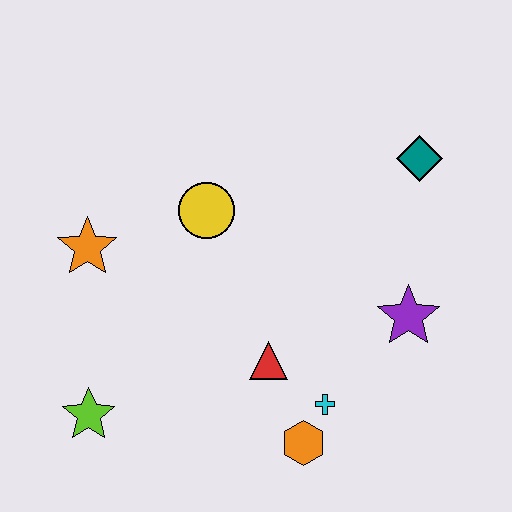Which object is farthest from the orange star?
The teal diamond is farthest from the orange star.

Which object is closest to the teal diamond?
The purple star is closest to the teal diamond.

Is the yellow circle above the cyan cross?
Yes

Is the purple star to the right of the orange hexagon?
Yes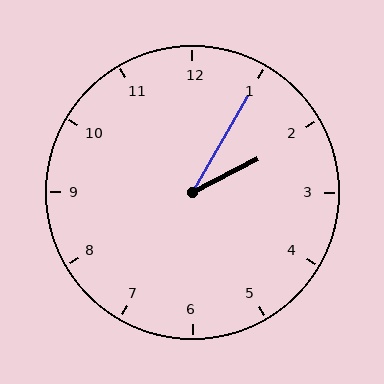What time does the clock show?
2:05.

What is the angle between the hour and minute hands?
Approximately 32 degrees.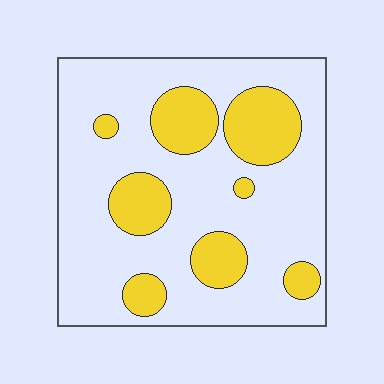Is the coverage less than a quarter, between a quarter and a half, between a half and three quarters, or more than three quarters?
Less than a quarter.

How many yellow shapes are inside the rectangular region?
8.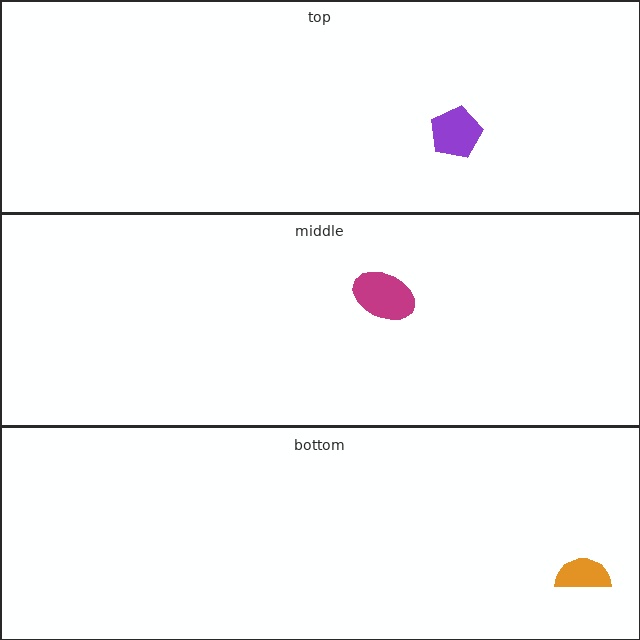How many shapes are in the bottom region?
1.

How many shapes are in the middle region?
1.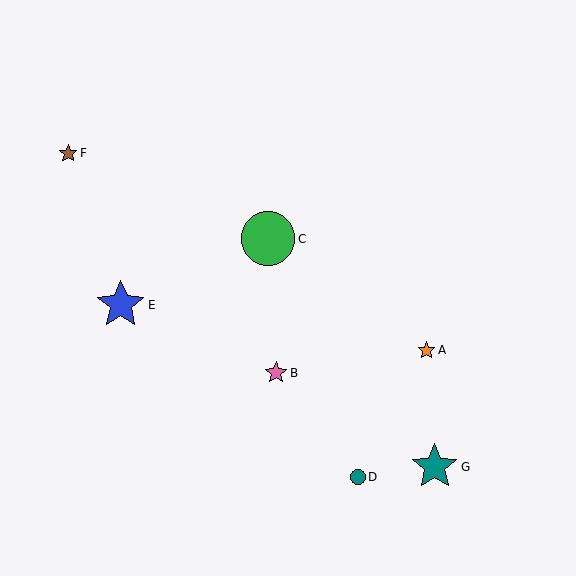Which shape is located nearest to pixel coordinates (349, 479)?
The teal circle (labeled D) at (358, 477) is nearest to that location.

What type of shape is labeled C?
Shape C is a green circle.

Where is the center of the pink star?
The center of the pink star is at (276, 373).